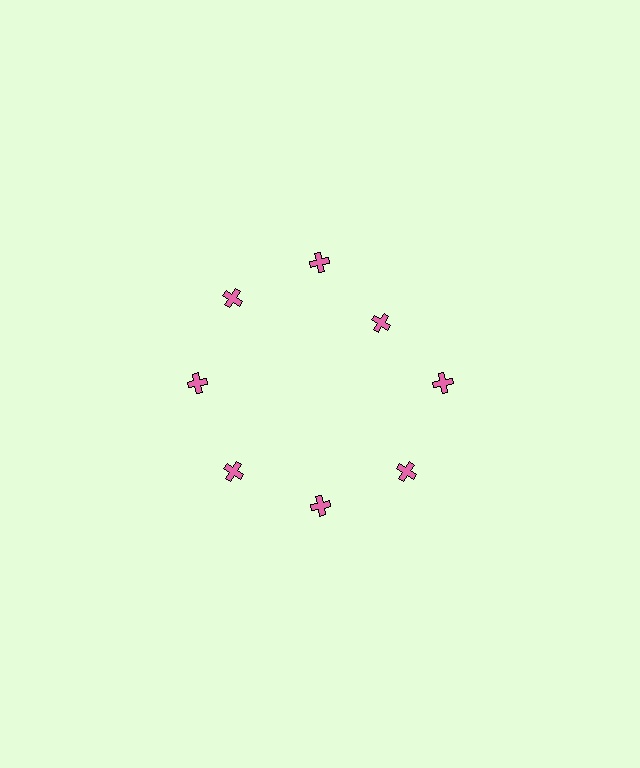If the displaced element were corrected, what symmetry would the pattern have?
It would have 8-fold rotational symmetry — the pattern would map onto itself every 45 degrees.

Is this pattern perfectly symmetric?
No. The 8 pink crosses are arranged in a ring, but one element near the 2 o'clock position is pulled inward toward the center, breaking the 8-fold rotational symmetry.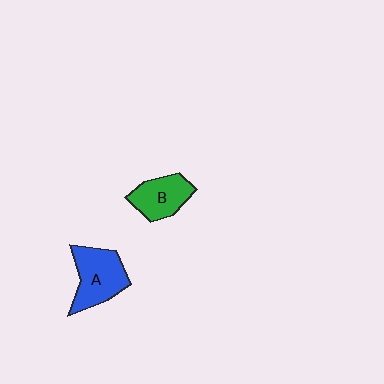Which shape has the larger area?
Shape A (blue).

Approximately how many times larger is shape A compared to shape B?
Approximately 1.3 times.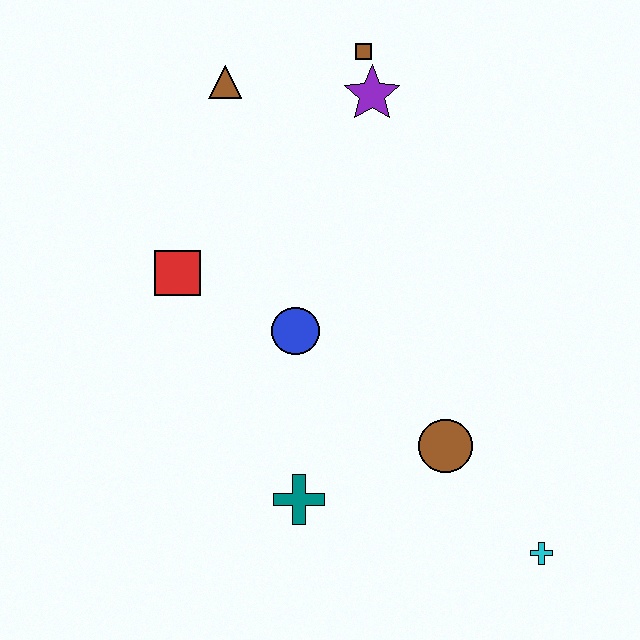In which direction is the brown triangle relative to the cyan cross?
The brown triangle is above the cyan cross.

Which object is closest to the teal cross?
The brown circle is closest to the teal cross.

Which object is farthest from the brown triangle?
The cyan cross is farthest from the brown triangle.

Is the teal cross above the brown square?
No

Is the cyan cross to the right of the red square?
Yes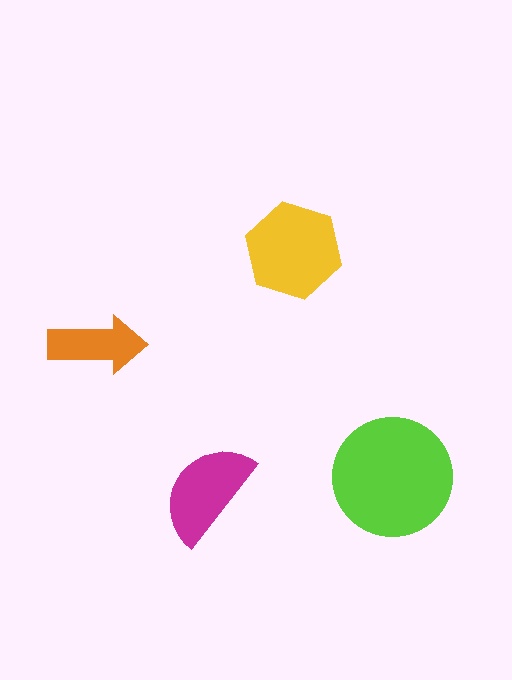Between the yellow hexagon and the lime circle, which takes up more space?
The lime circle.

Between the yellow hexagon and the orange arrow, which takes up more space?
The yellow hexagon.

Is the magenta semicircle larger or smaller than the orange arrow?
Larger.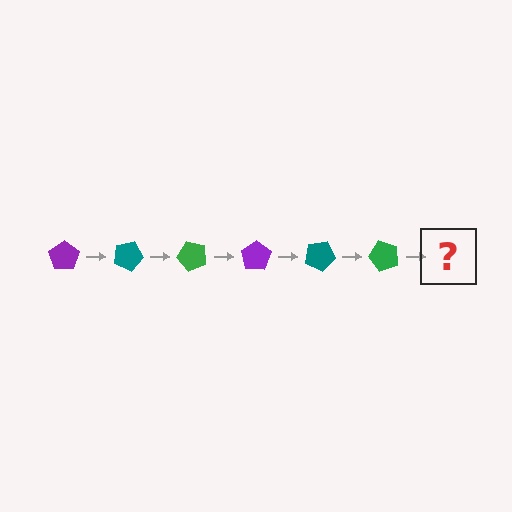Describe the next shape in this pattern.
It should be a purple pentagon, rotated 150 degrees from the start.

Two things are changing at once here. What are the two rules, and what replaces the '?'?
The two rules are that it rotates 25 degrees each step and the color cycles through purple, teal, and green. The '?' should be a purple pentagon, rotated 150 degrees from the start.